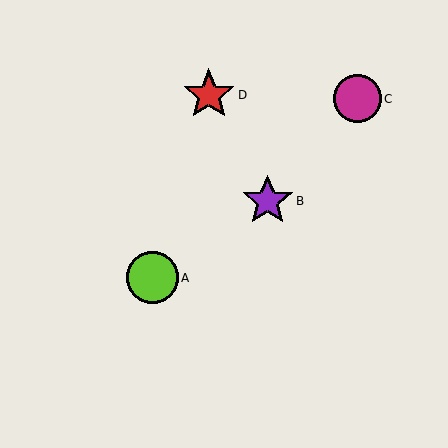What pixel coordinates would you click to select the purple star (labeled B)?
Click at (268, 201) to select the purple star B.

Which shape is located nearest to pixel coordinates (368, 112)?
The magenta circle (labeled C) at (357, 99) is nearest to that location.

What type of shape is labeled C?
Shape C is a magenta circle.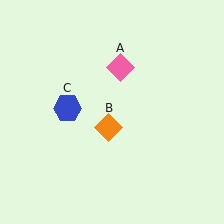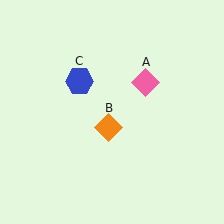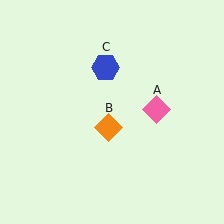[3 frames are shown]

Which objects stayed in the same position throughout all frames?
Orange diamond (object B) remained stationary.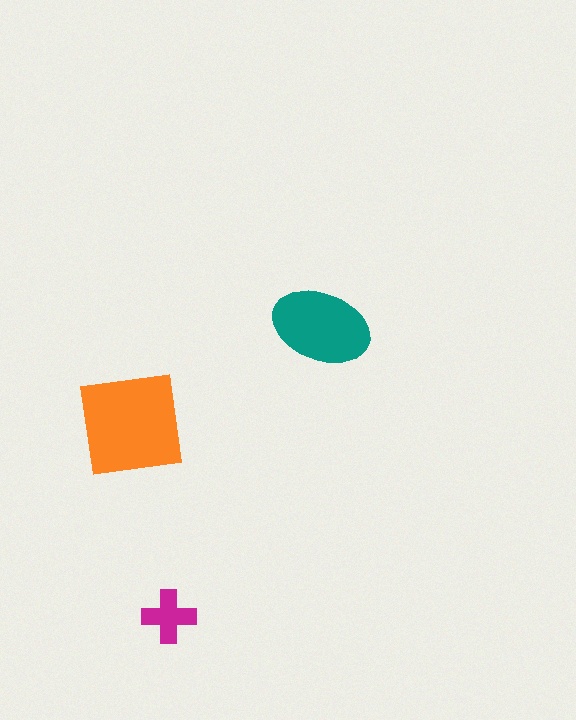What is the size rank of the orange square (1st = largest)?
1st.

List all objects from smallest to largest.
The magenta cross, the teal ellipse, the orange square.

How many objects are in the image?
There are 3 objects in the image.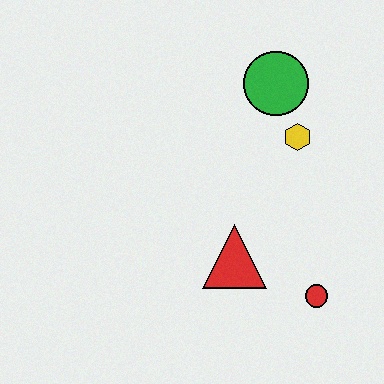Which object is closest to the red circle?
The red triangle is closest to the red circle.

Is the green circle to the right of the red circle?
No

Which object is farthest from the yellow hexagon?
The red circle is farthest from the yellow hexagon.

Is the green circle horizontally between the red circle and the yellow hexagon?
No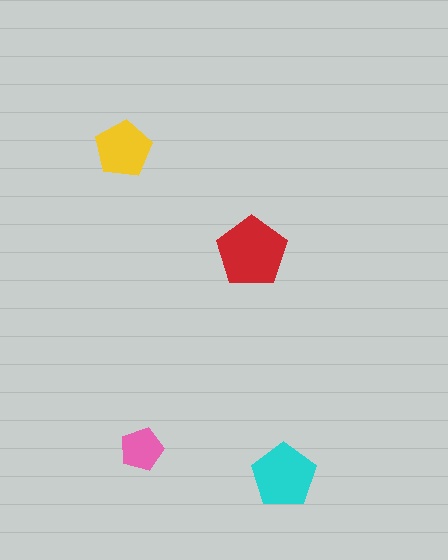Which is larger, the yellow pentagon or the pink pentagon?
The yellow one.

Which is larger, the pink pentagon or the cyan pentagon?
The cyan one.